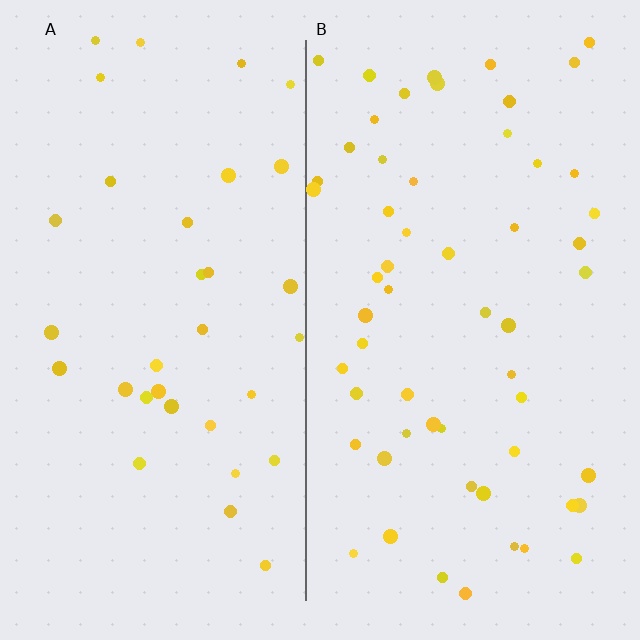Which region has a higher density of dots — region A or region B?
B (the right).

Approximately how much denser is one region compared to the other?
Approximately 1.7× — region B over region A.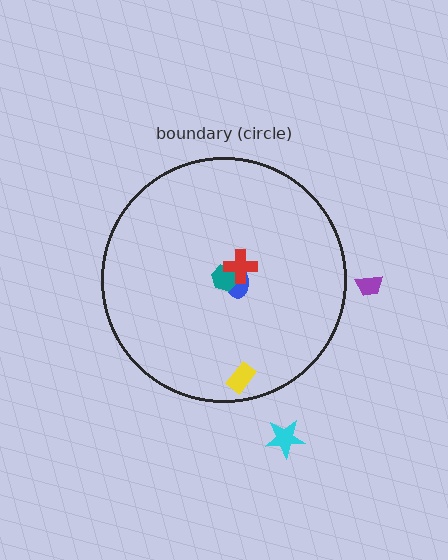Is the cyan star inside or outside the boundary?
Outside.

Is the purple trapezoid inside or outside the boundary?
Outside.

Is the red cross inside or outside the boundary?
Inside.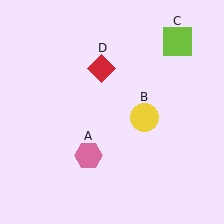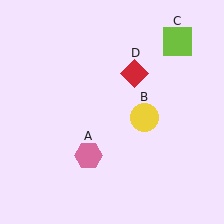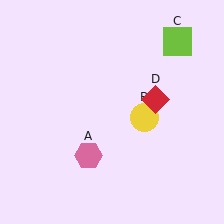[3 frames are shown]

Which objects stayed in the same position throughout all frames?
Pink hexagon (object A) and yellow circle (object B) and lime square (object C) remained stationary.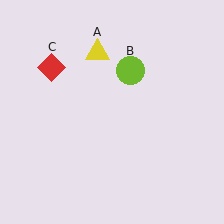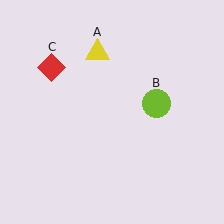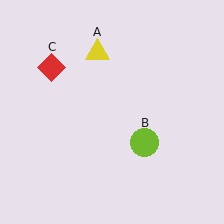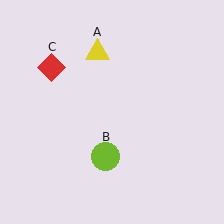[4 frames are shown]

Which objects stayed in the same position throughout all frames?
Yellow triangle (object A) and red diamond (object C) remained stationary.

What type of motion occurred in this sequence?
The lime circle (object B) rotated clockwise around the center of the scene.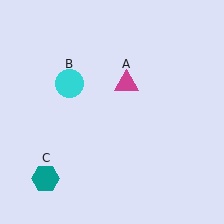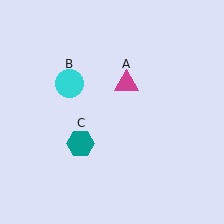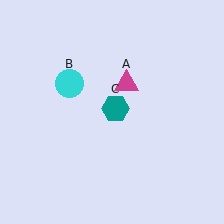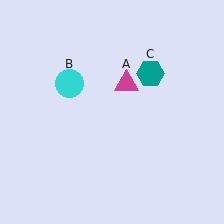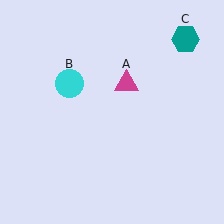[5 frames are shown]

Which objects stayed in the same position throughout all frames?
Magenta triangle (object A) and cyan circle (object B) remained stationary.